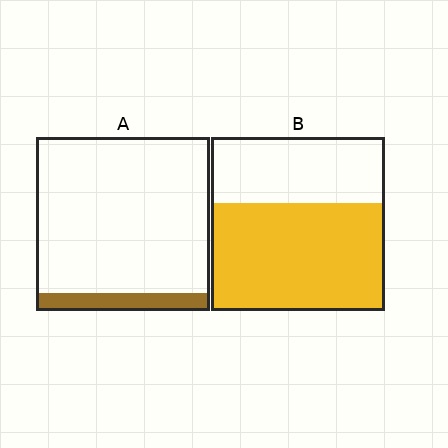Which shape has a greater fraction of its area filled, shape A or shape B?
Shape B.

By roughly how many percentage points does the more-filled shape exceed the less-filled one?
By roughly 50 percentage points (B over A).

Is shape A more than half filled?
No.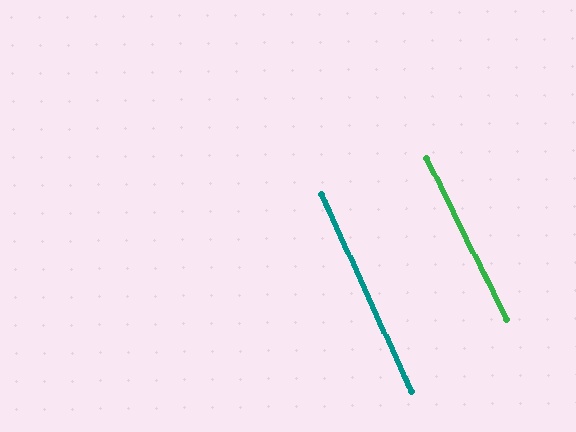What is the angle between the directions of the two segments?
Approximately 2 degrees.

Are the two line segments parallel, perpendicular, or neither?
Parallel — their directions differ by only 1.9°.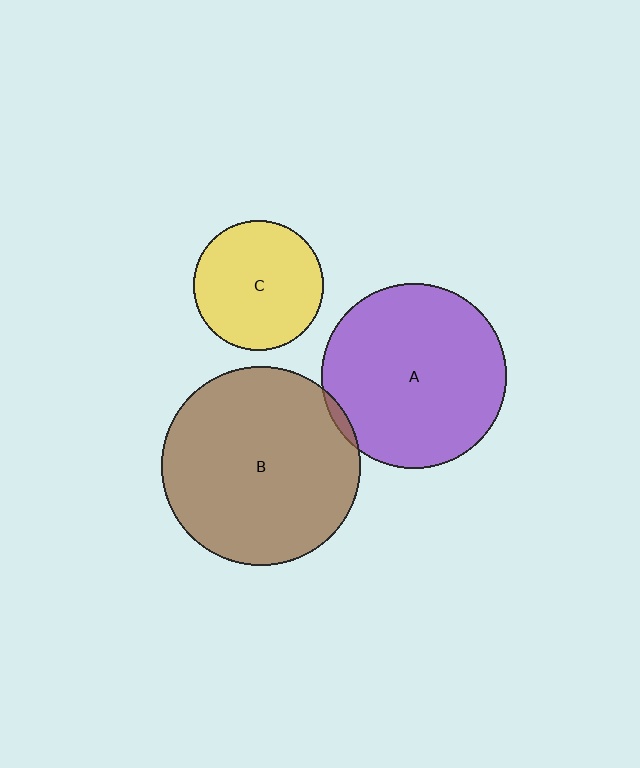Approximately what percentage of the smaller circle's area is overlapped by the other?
Approximately 5%.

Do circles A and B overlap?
Yes.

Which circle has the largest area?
Circle B (brown).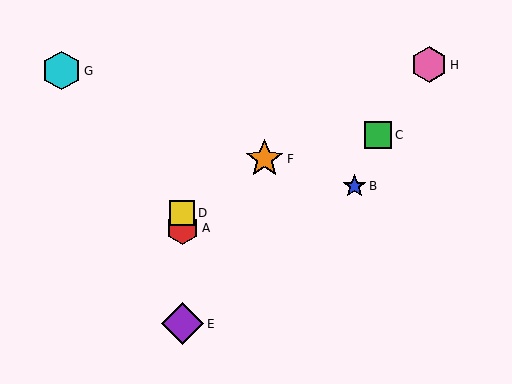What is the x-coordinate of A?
Object A is at x≈182.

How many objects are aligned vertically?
3 objects (A, D, E) are aligned vertically.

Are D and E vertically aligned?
Yes, both are at x≈182.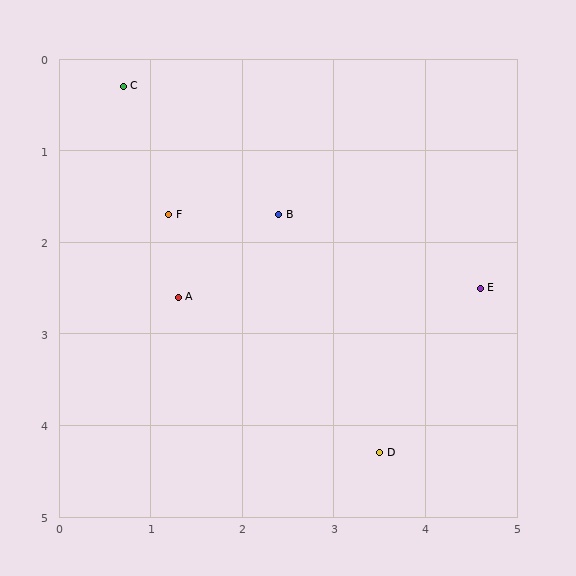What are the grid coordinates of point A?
Point A is at approximately (1.3, 2.6).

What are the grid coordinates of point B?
Point B is at approximately (2.4, 1.7).